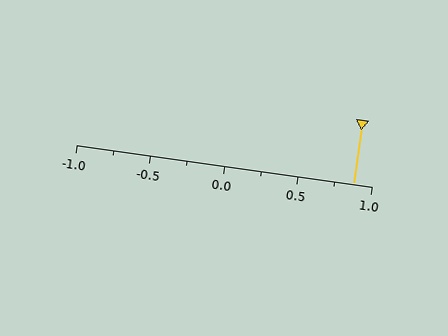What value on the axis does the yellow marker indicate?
The marker indicates approximately 0.88.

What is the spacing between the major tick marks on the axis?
The major ticks are spaced 0.5 apart.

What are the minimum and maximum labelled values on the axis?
The axis runs from -1.0 to 1.0.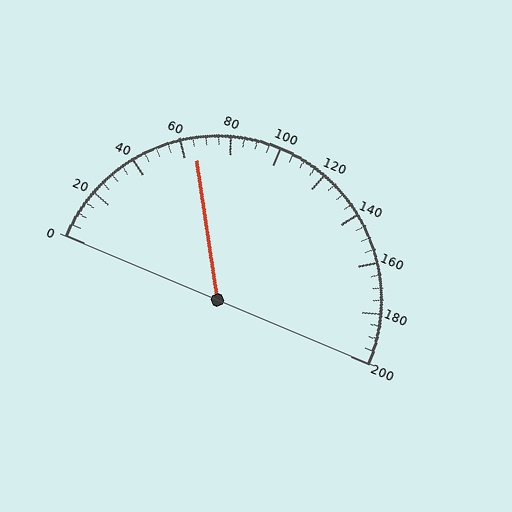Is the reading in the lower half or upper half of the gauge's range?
The reading is in the lower half of the range (0 to 200).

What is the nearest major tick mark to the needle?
The nearest major tick mark is 60.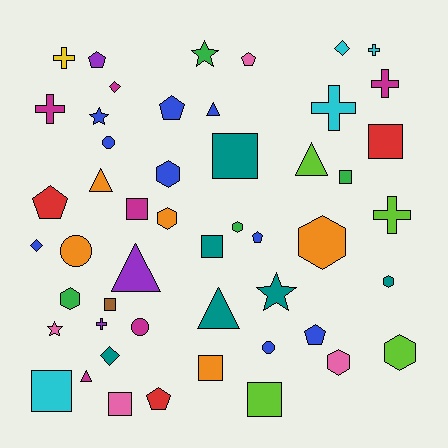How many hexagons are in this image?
There are 8 hexagons.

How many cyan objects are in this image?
There are 4 cyan objects.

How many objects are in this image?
There are 50 objects.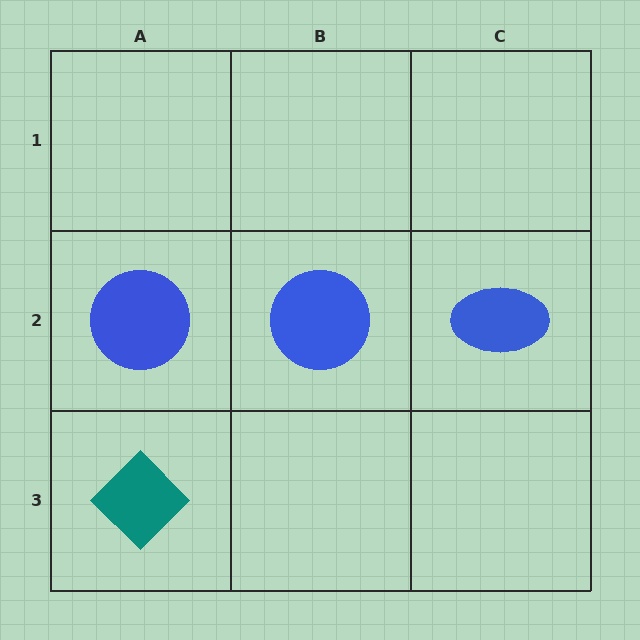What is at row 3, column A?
A teal diamond.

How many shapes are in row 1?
0 shapes.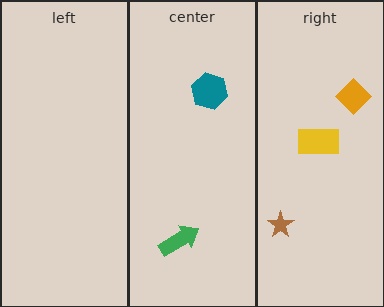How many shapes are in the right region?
3.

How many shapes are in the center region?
2.